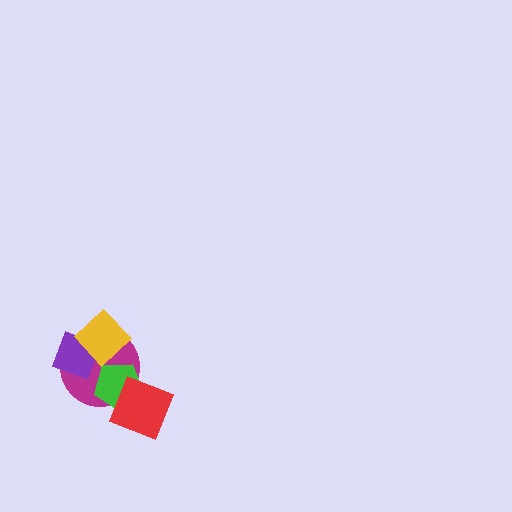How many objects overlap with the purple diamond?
2 objects overlap with the purple diamond.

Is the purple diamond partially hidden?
Yes, it is partially covered by another shape.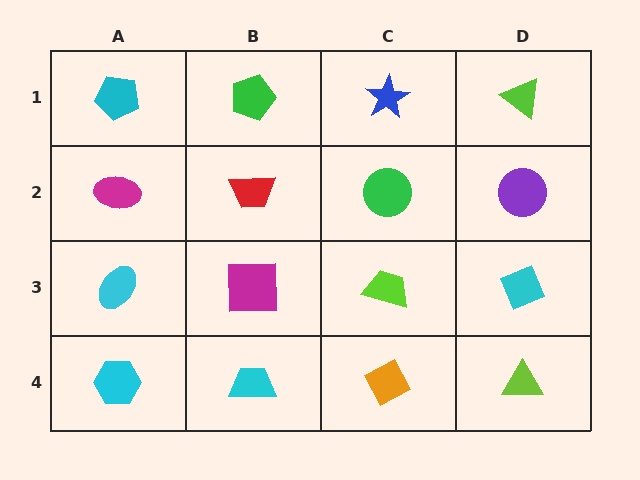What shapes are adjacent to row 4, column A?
A cyan ellipse (row 3, column A), a cyan trapezoid (row 4, column B).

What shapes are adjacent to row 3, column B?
A red trapezoid (row 2, column B), a cyan trapezoid (row 4, column B), a cyan ellipse (row 3, column A), a lime trapezoid (row 3, column C).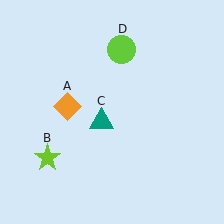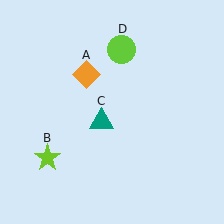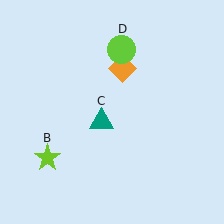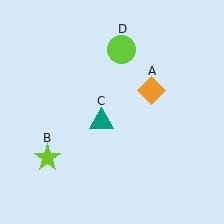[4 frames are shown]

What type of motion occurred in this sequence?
The orange diamond (object A) rotated clockwise around the center of the scene.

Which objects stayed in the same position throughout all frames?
Lime star (object B) and teal triangle (object C) and lime circle (object D) remained stationary.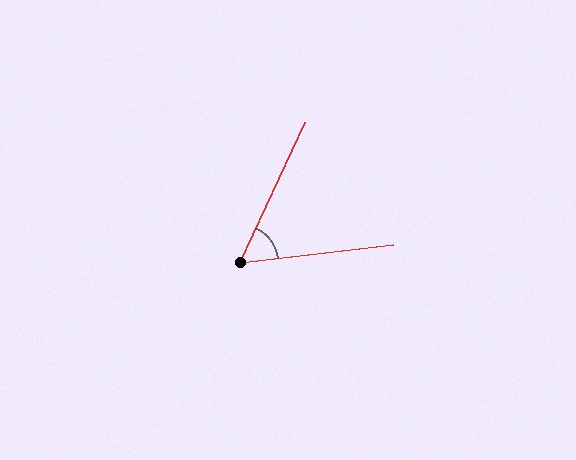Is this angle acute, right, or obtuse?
It is acute.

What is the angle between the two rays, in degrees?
Approximately 58 degrees.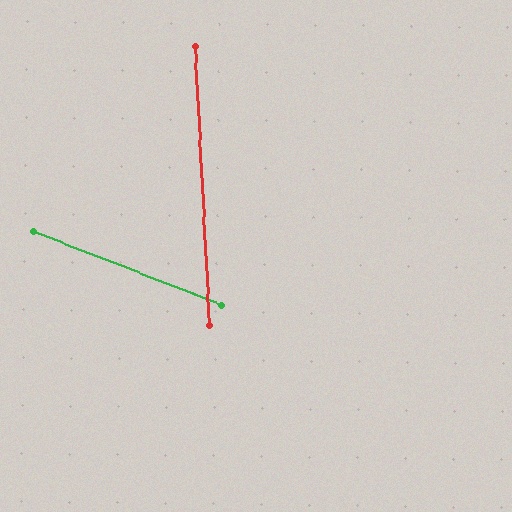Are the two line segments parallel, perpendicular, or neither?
Neither parallel nor perpendicular — they differ by about 65°.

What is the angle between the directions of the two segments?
Approximately 65 degrees.